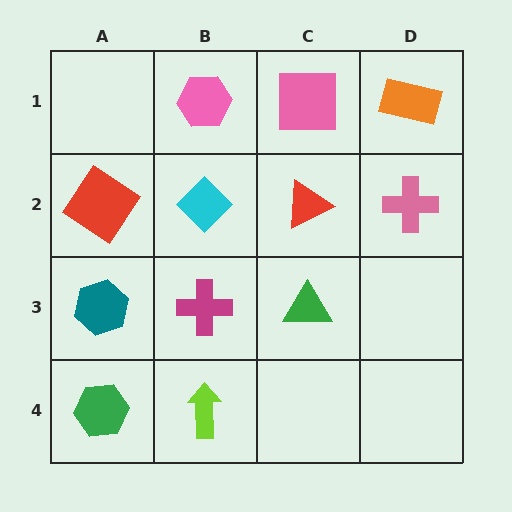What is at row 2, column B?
A cyan diamond.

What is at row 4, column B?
A lime arrow.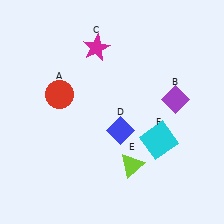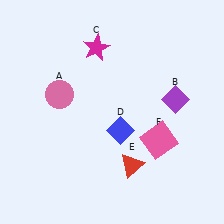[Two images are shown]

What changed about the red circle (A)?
In Image 1, A is red. In Image 2, it changed to pink.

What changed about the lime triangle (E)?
In Image 1, E is lime. In Image 2, it changed to red.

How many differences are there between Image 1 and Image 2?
There are 3 differences between the two images.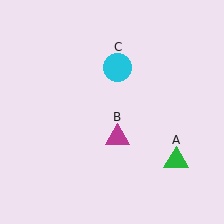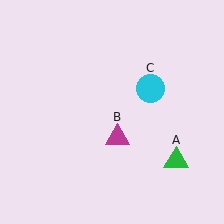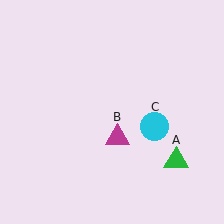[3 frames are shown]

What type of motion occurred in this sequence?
The cyan circle (object C) rotated clockwise around the center of the scene.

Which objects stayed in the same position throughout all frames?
Green triangle (object A) and magenta triangle (object B) remained stationary.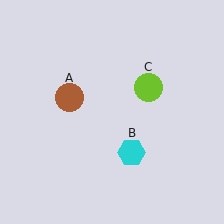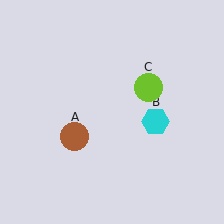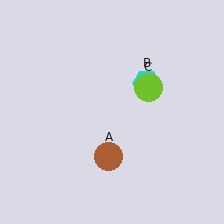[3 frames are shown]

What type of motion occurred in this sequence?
The brown circle (object A), cyan hexagon (object B) rotated counterclockwise around the center of the scene.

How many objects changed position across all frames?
2 objects changed position: brown circle (object A), cyan hexagon (object B).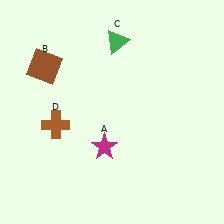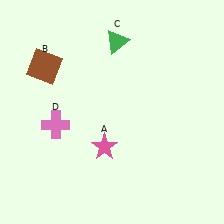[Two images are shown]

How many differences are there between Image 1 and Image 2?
There are 2 differences between the two images.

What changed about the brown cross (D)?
In Image 1, D is brown. In Image 2, it changed to pink.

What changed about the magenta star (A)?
In Image 1, A is magenta. In Image 2, it changed to pink.